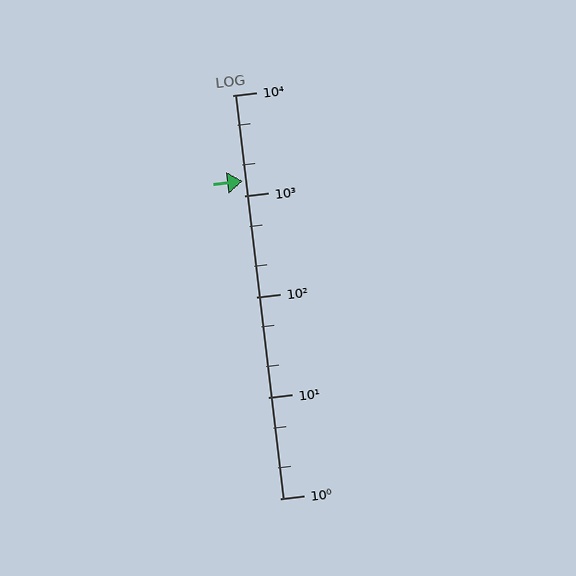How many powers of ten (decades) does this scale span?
The scale spans 4 decades, from 1 to 10000.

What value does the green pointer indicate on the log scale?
The pointer indicates approximately 1400.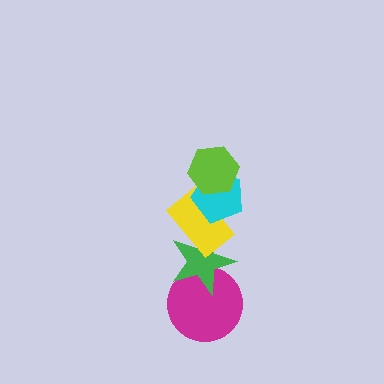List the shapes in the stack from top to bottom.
From top to bottom: the lime hexagon, the cyan pentagon, the yellow rectangle, the green star, the magenta circle.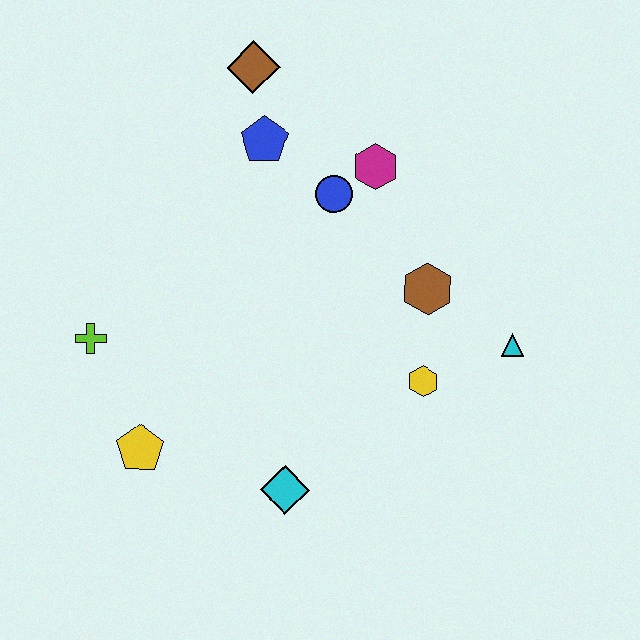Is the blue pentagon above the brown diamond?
No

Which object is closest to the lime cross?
The yellow pentagon is closest to the lime cross.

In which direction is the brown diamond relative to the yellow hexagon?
The brown diamond is above the yellow hexagon.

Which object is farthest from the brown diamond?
The cyan diamond is farthest from the brown diamond.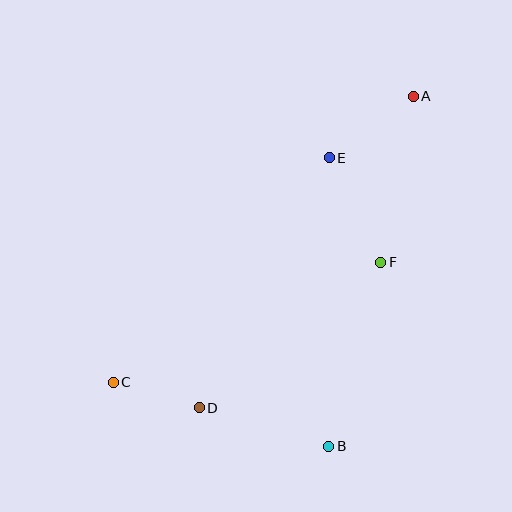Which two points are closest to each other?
Points C and D are closest to each other.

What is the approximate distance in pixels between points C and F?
The distance between C and F is approximately 294 pixels.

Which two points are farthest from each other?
Points A and C are farthest from each other.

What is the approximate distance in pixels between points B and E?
The distance between B and E is approximately 288 pixels.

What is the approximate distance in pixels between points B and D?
The distance between B and D is approximately 135 pixels.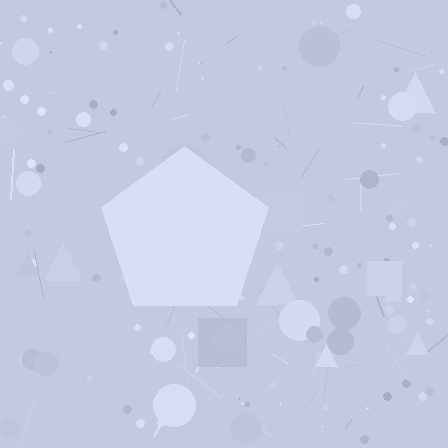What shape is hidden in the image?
A pentagon is hidden in the image.